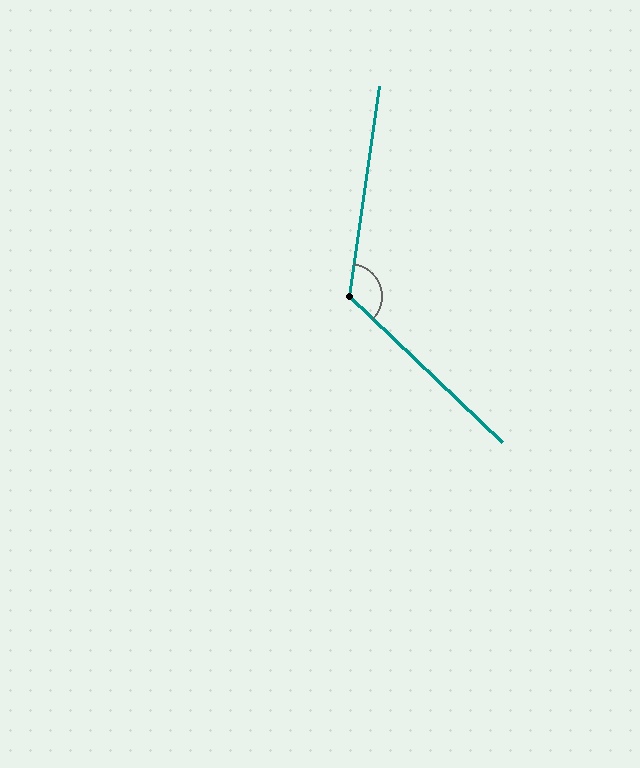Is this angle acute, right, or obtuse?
It is obtuse.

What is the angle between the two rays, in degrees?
Approximately 125 degrees.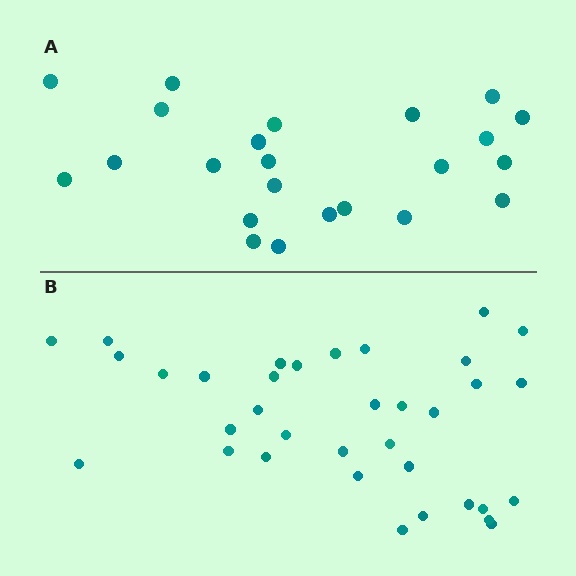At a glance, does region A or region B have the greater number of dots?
Region B (the bottom region) has more dots.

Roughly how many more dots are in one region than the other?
Region B has roughly 12 or so more dots than region A.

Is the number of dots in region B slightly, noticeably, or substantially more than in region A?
Region B has substantially more. The ratio is roughly 1.5 to 1.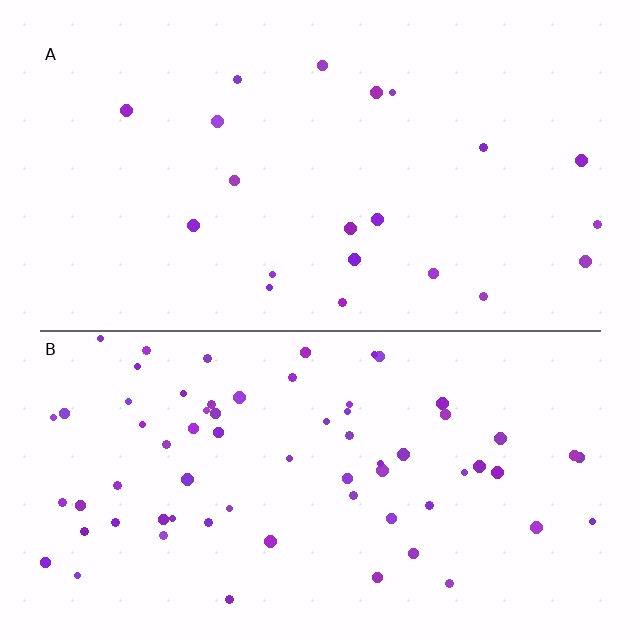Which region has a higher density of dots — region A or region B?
B (the bottom).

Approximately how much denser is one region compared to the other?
Approximately 3.2× — region B over region A.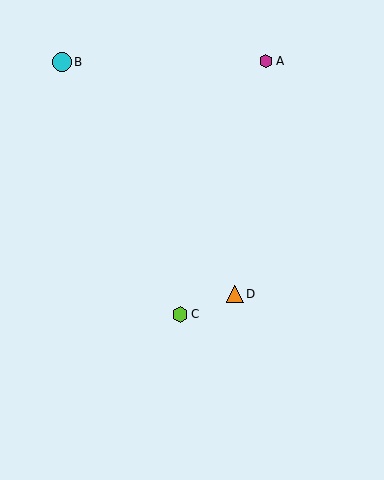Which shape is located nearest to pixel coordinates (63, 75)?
The cyan circle (labeled B) at (62, 62) is nearest to that location.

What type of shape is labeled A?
Shape A is a magenta hexagon.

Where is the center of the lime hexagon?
The center of the lime hexagon is at (180, 315).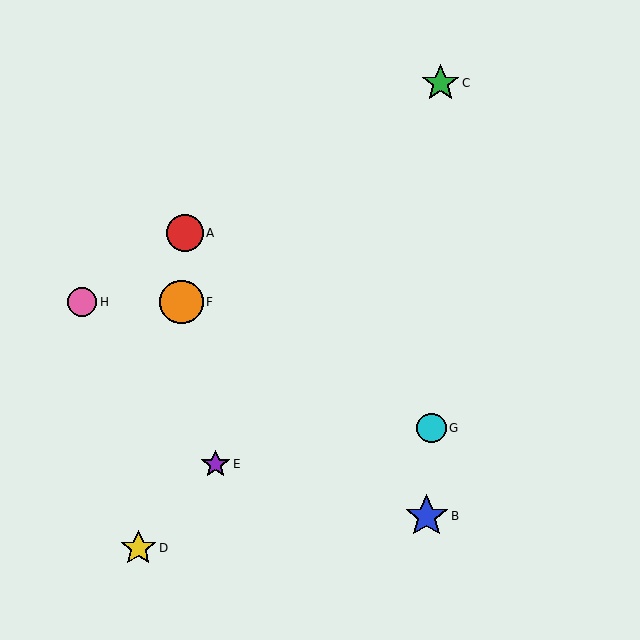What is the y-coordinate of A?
Object A is at y≈233.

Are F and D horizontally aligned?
No, F is at y≈302 and D is at y≈548.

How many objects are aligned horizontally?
2 objects (F, H) are aligned horizontally.